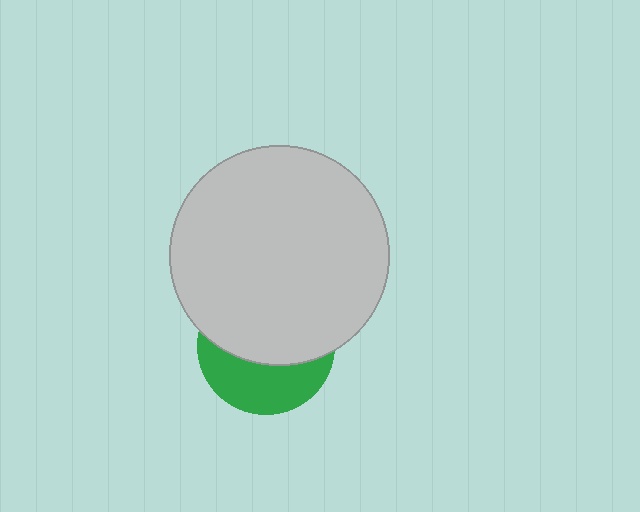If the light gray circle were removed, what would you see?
You would see the complete green circle.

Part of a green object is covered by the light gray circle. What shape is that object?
It is a circle.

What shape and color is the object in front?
The object in front is a light gray circle.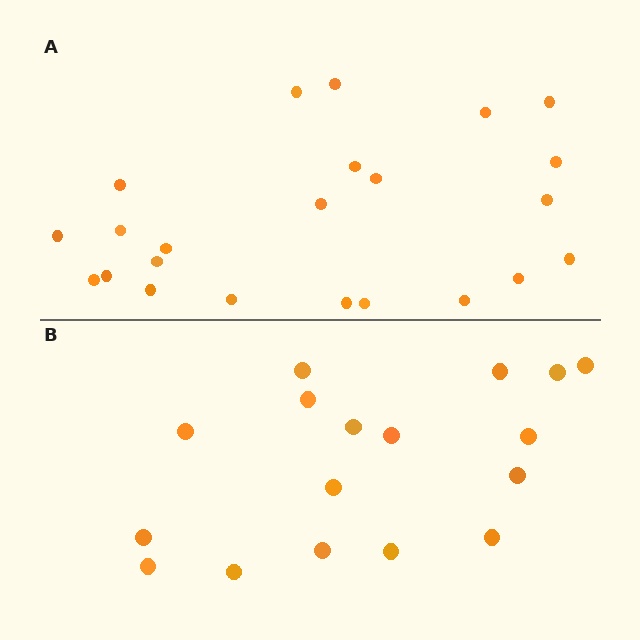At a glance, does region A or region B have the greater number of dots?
Region A (the top region) has more dots.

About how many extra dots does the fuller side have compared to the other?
Region A has about 6 more dots than region B.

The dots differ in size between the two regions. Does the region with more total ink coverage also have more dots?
No. Region B has more total ink coverage because its dots are larger, but region A actually contains more individual dots. Total area can be misleading — the number of items is what matters here.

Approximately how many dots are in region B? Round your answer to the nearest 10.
About 20 dots. (The exact count is 17, which rounds to 20.)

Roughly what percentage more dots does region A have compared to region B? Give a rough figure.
About 35% more.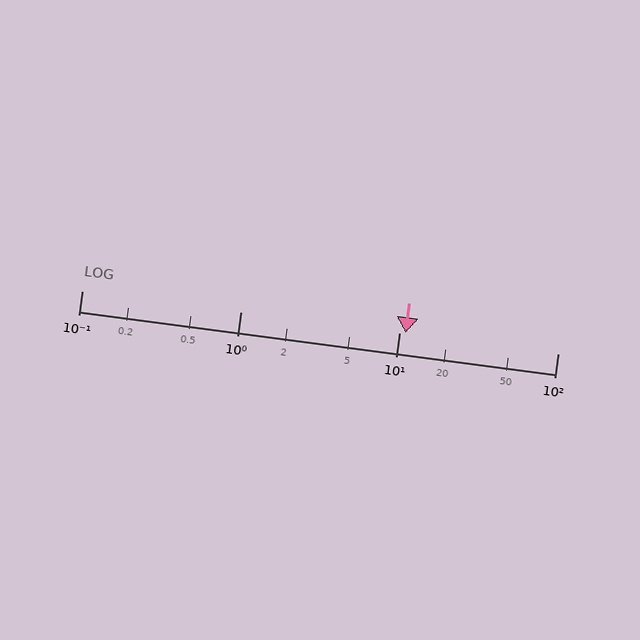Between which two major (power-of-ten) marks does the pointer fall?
The pointer is between 10 and 100.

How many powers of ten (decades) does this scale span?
The scale spans 3 decades, from 0.1 to 100.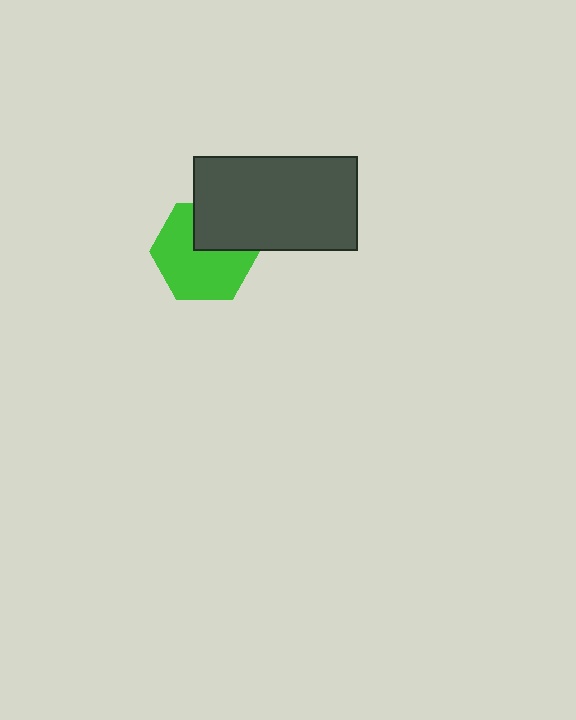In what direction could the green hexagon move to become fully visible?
The green hexagon could move down. That would shift it out from behind the dark gray rectangle entirely.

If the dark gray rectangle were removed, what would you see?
You would see the complete green hexagon.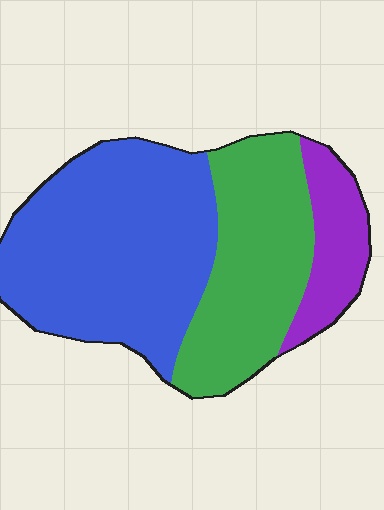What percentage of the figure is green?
Green takes up about one third (1/3) of the figure.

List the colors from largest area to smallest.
From largest to smallest: blue, green, purple.